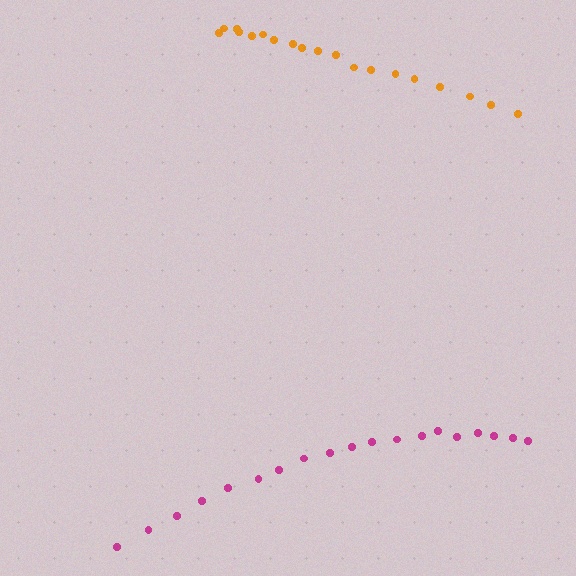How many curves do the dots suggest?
There are 2 distinct paths.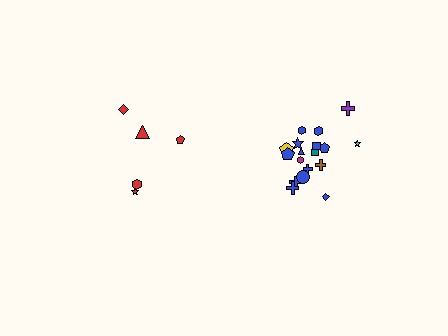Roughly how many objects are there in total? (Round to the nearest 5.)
Roughly 25 objects in total.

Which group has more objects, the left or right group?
The right group.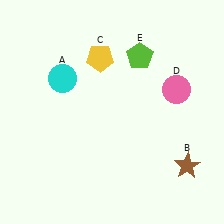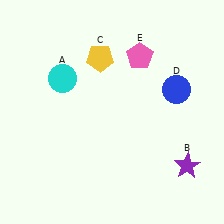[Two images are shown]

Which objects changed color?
B changed from brown to purple. D changed from pink to blue. E changed from lime to pink.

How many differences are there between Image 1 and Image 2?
There are 3 differences between the two images.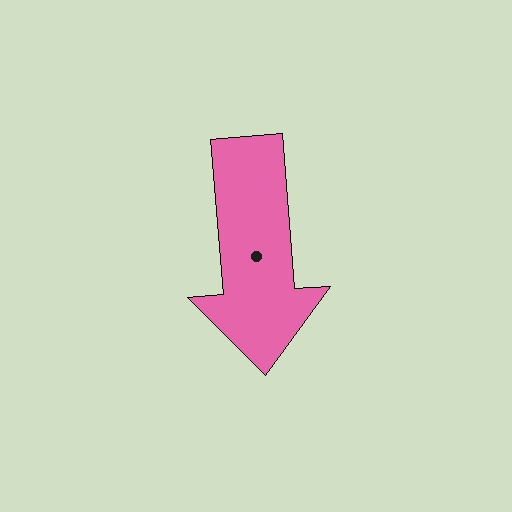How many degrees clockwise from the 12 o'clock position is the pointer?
Approximately 175 degrees.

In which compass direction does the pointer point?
South.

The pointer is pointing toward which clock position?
Roughly 6 o'clock.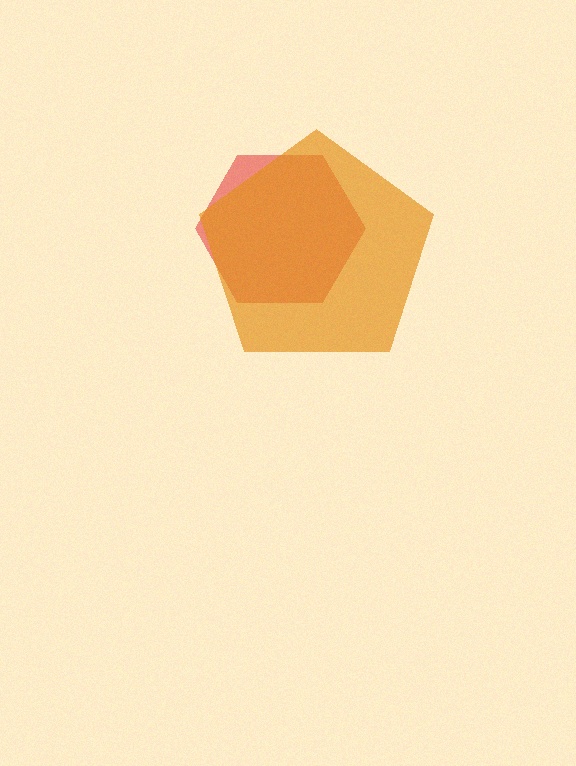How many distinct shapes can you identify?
There are 2 distinct shapes: a red hexagon, an orange pentagon.